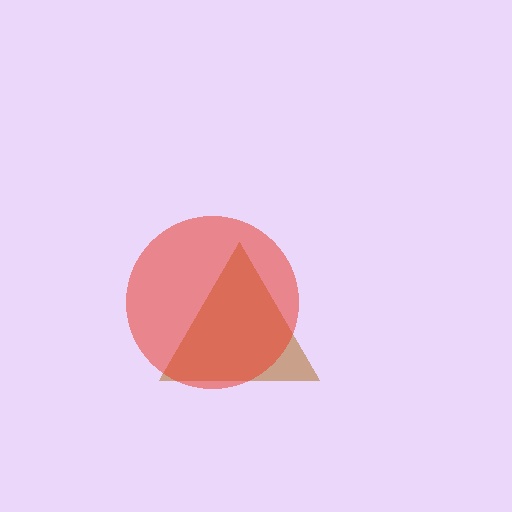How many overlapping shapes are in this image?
There are 2 overlapping shapes in the image.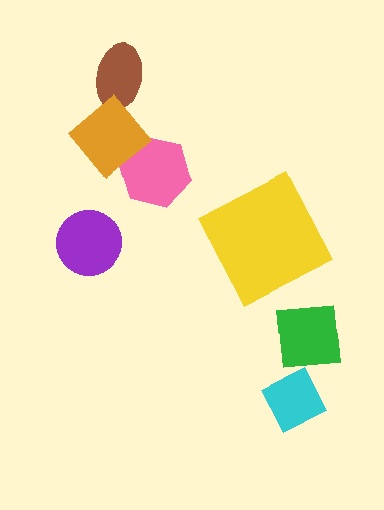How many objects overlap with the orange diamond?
1 object overlaps with the orange diamond.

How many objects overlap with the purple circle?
0 objects overlap with the purple circle.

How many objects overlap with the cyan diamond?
0 objects overlap with the cyan diamond.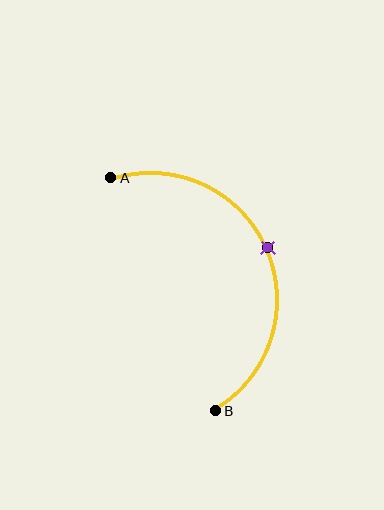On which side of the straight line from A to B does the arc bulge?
The arc bulges to the right of the straight line connecting A and B.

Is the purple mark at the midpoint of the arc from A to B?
Yes. The purple mark lies on the arc at equal arc-length from both A and B — it is the arc midpoint.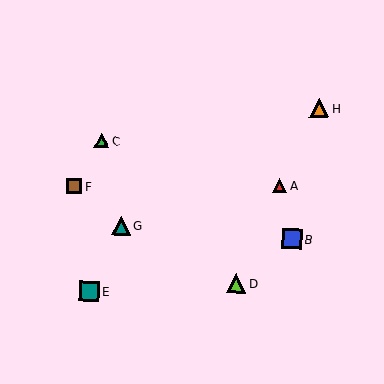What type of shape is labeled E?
Shape E is a teal square.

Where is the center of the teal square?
The center of the teal square is at (89, 291).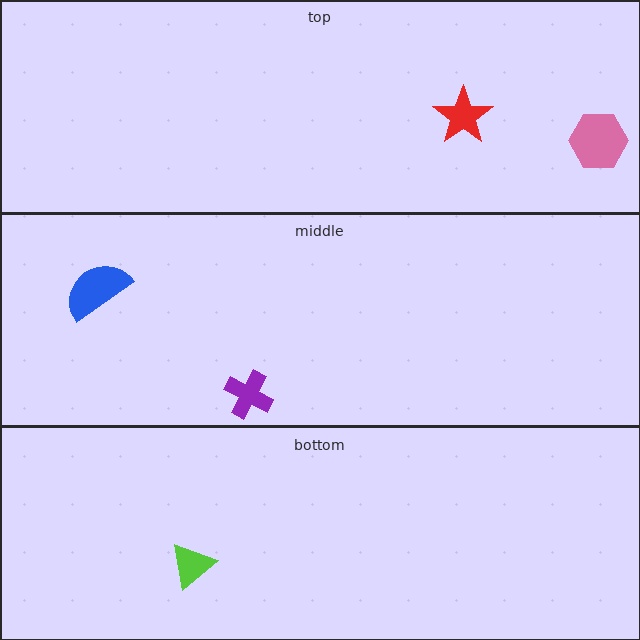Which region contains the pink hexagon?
The top region.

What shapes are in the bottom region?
The lime triangle.